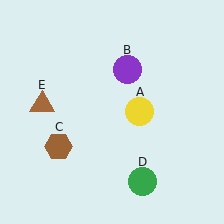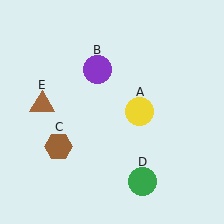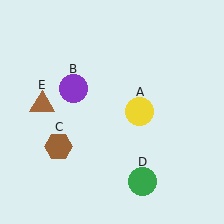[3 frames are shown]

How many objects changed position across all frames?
1 object changed position: purple circle (object B).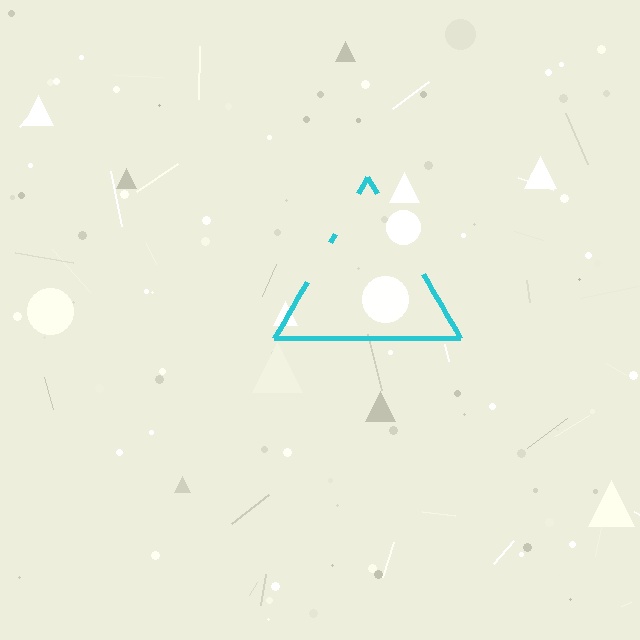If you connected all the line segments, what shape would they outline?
They would outline a triangle.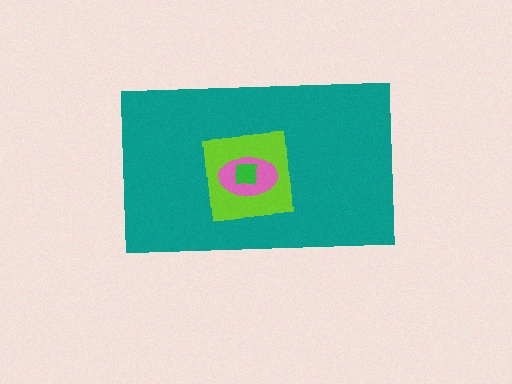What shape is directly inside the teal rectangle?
The lime square.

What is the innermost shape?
The green square.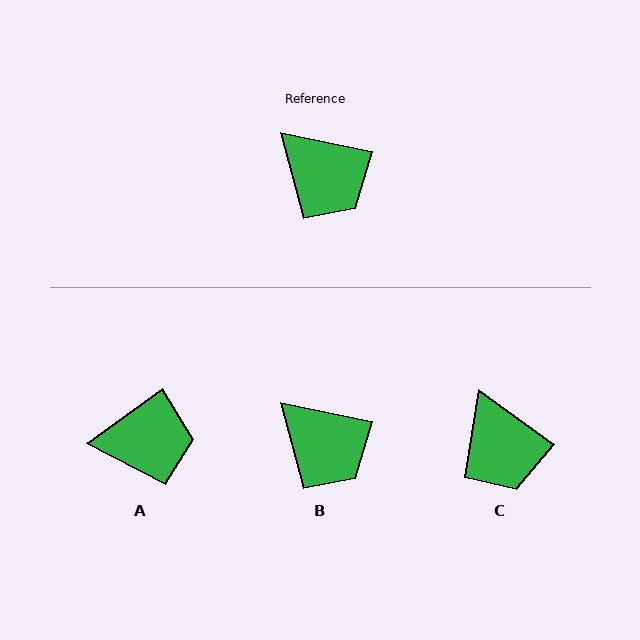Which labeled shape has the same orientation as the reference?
B.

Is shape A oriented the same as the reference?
No, it is off by about 48 degrees.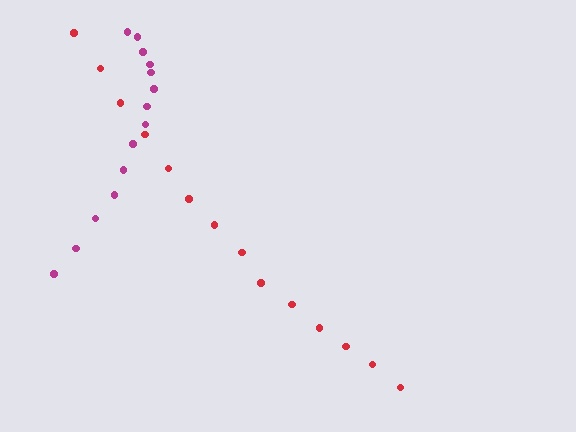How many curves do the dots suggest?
There are 2 distinct paths.